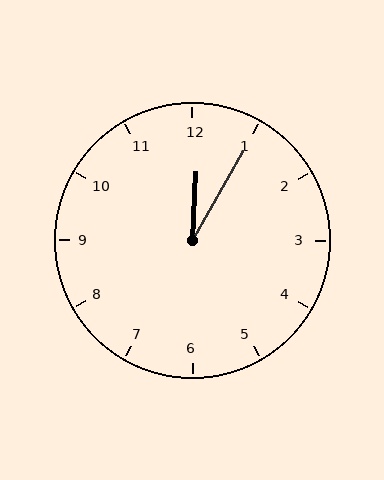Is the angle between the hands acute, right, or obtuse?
It is acute.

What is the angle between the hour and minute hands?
Approximately 28 degrees.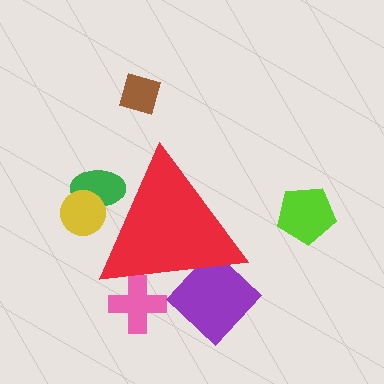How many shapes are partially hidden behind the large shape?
4 shapes are partially hidden.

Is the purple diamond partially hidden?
Yes, the purple diamond is partially hidden behind the red triangle.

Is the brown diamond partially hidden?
No, the brown diamond is fully visible.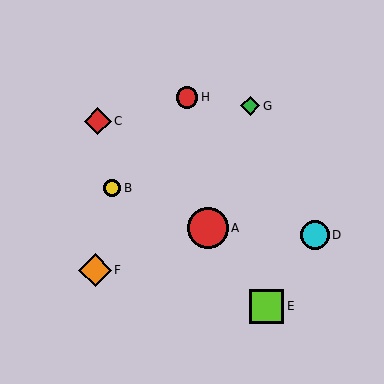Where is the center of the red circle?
The center of the red circle is at (208, 228).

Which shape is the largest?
The red circle (labeled A) is the largest.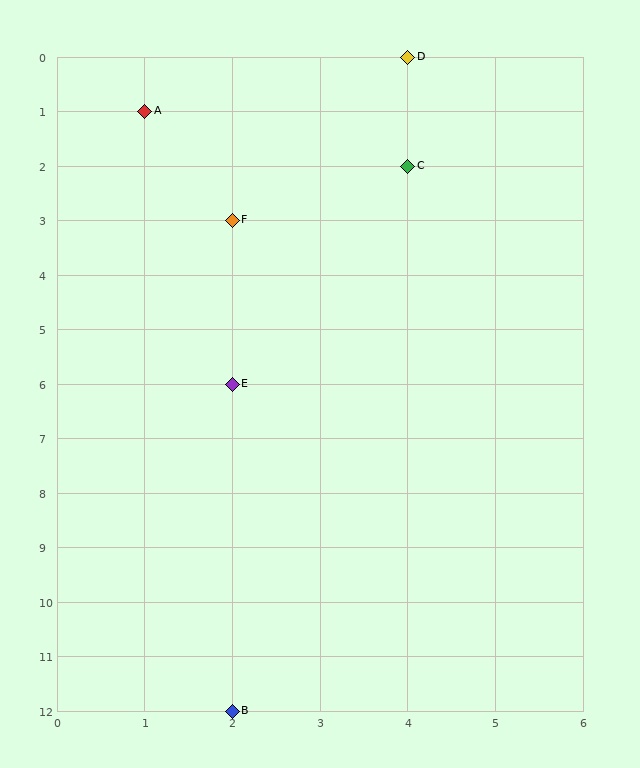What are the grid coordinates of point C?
Point C is at grid coordinates (4, 2).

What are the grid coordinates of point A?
Point A is at grid coordinates (1, 1).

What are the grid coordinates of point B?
Point B is at grid coordinates (2, 12).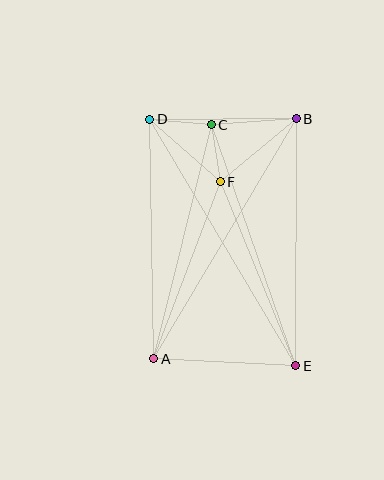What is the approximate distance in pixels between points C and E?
The distance between C and E is approximately 255 pixels.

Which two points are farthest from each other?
Points D and E are farthest from each other.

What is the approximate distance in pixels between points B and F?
The distance between B and F is approximately 99 pixels.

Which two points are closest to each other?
Points C and F are closest to each other.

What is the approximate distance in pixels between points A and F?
The distance between A and F is approximately 189 pixels.